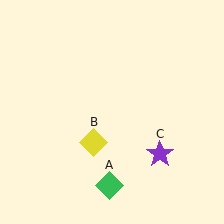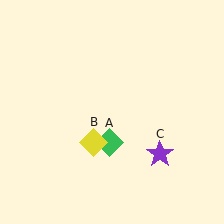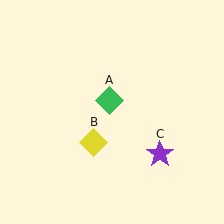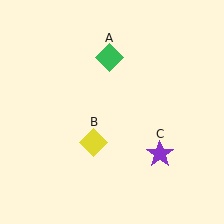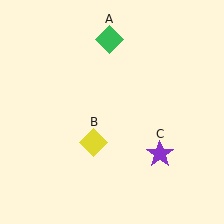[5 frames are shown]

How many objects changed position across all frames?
1 object changed position: green diamond (object A).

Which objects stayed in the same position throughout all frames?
Yellow diamond (object B) and purple star (object C) remained stationary.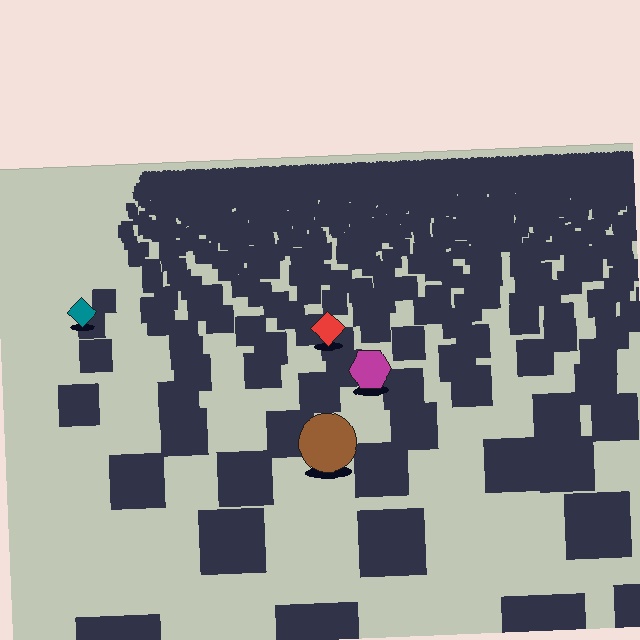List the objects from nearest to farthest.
From nearest to farthest: the brown circle, the magenta hexagon, the red diamond, the teal diamond.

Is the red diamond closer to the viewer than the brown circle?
No. The brown circle is closer — you can tell from the texture gradient: the ground texture is coarser near it.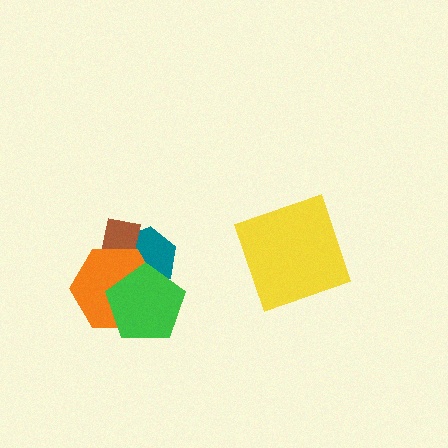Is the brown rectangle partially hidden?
Yes, it is partially covered by another shape.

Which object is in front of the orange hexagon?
The green pentagon is in front of the orange hexagon.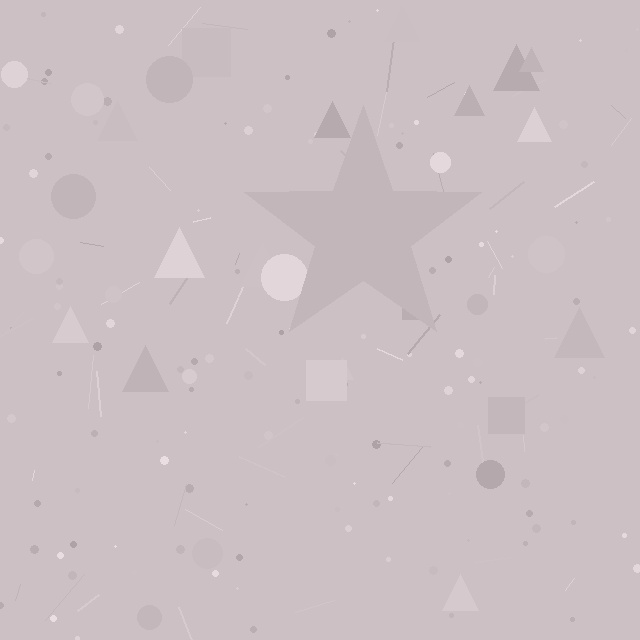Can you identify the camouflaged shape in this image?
The camouflaged shape is a star.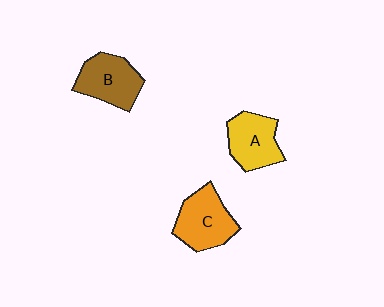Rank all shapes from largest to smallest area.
From largest to smallest: C (orange), B (brown), A (yellow).